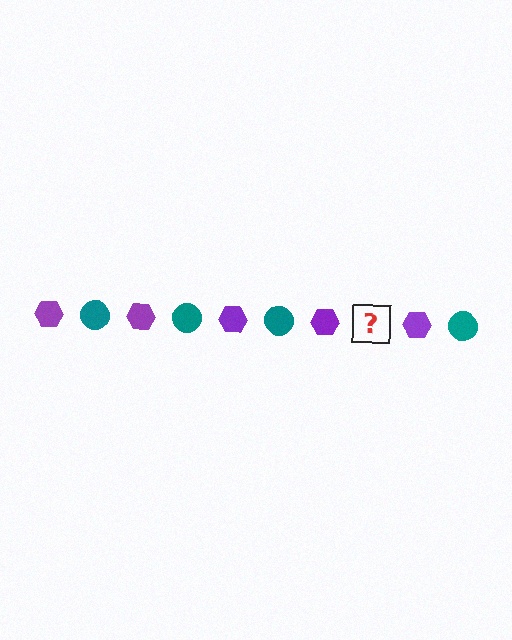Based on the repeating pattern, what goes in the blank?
The blank should be a teal circle.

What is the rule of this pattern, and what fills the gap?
The rule is that the pattern alternates between purple hexagon and teal circle. The gap should be filled with a teal circle.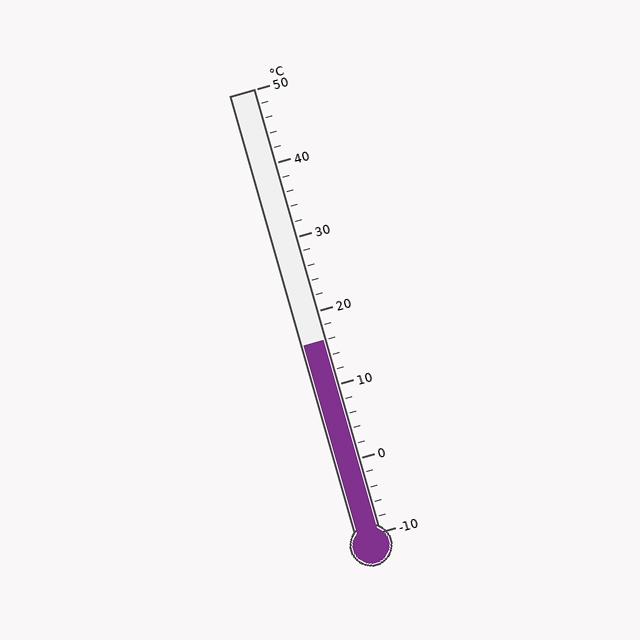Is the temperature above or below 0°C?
The temperature is above 0°C.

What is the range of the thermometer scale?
The thermometer scale ranges from -10°C to 50°C.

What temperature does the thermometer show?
The thermometer shows approximately 16°C.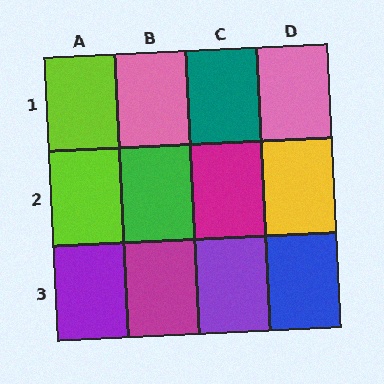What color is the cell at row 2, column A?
Lime.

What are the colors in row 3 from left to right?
Purple, magenta, purple, blue.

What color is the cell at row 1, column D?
Pink.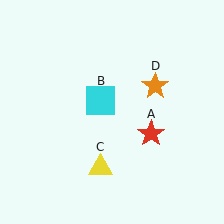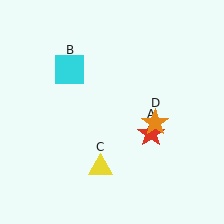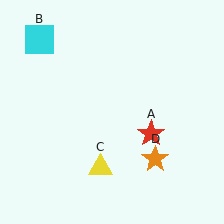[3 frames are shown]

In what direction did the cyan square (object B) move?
The cyan square (object B) moved up and to the left.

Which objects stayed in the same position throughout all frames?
Red star (object A) and yellow triangle (object C) remained stationary.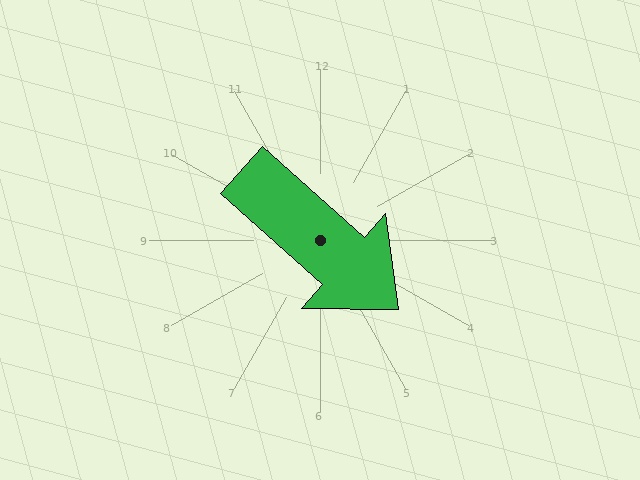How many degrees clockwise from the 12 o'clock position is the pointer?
Approximately 132 degrees.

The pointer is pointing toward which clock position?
Roughly 4 o'clock.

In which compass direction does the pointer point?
Southeast.